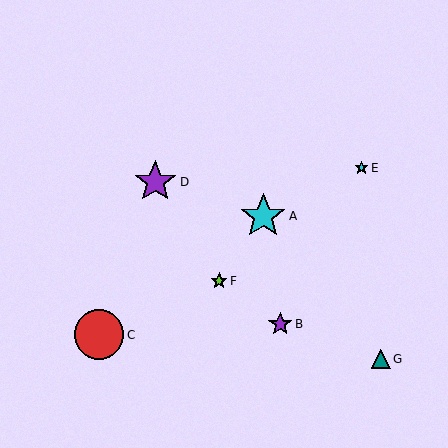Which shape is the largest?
The red circle (labeled C) is the largest.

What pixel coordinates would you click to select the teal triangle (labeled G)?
Click at (381, 359) to select the teal triangle G.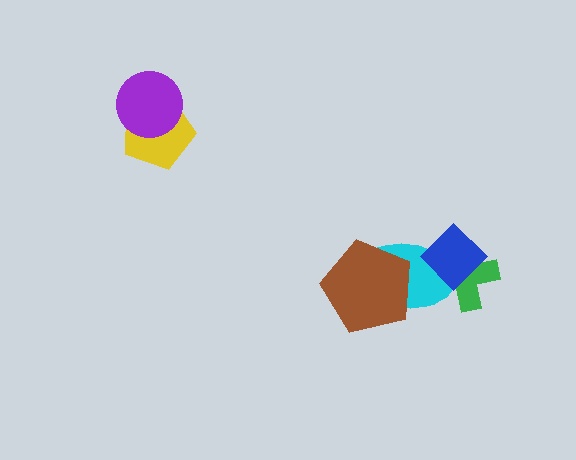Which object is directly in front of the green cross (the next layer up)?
The cyan ellipse is directly in front of the green cross.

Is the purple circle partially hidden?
No, no other shape covers it.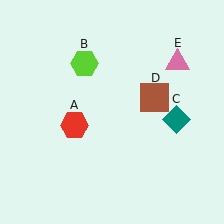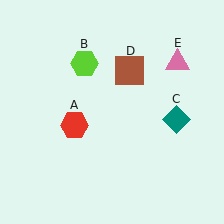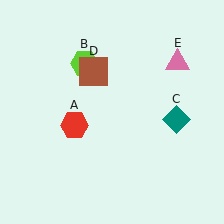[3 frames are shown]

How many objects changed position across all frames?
1 object changed position: brown square (object D).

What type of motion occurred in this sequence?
The brown square (object D) rotated counterclockwise around the center of the scene.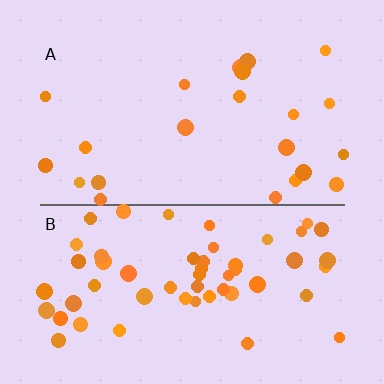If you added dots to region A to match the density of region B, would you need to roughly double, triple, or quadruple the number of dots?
Approximately double.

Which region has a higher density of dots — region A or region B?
B (the bottom).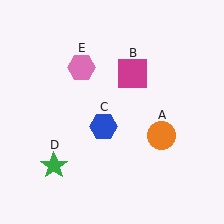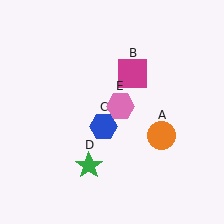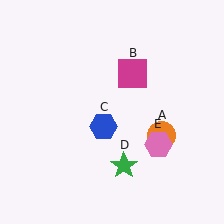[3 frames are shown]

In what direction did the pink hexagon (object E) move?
The pink hexagon (object E) moved down and to the right.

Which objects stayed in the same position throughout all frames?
Orange circle (object A) and magenta square (object B) and blue hexagon (object C) remained stationary.